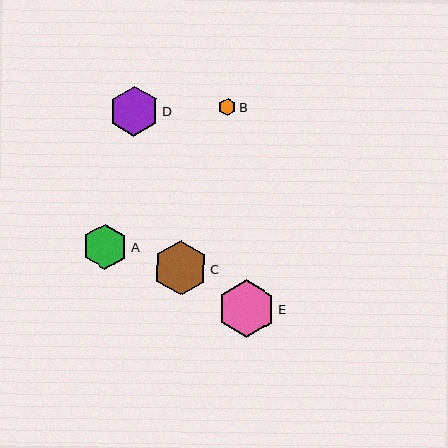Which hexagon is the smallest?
Hexagon B is the smallest with a size of approximately 17 pixels.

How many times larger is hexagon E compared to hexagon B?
Hexagon E is approximately 3.3 times the size of hexagon B.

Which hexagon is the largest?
Hexagon E is the largest with a size of approximately 58 pixels.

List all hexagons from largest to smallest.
From largest to smallest: E, C, D, A, B.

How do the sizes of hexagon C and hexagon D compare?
Hexagon C and hexagon D are approximately the same size.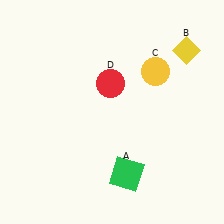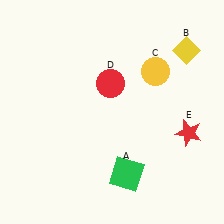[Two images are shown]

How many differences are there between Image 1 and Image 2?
There is 1 difference between the two images.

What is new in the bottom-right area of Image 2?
A red star (E) was added in the bottom-right area of Image 2.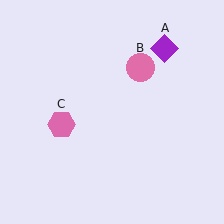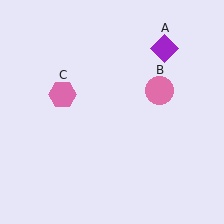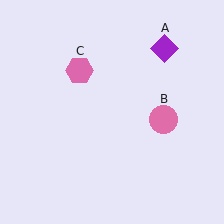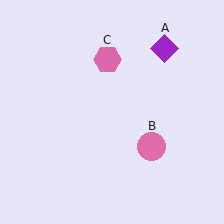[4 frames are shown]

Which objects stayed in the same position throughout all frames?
Purple diamond (object A) remained stationary.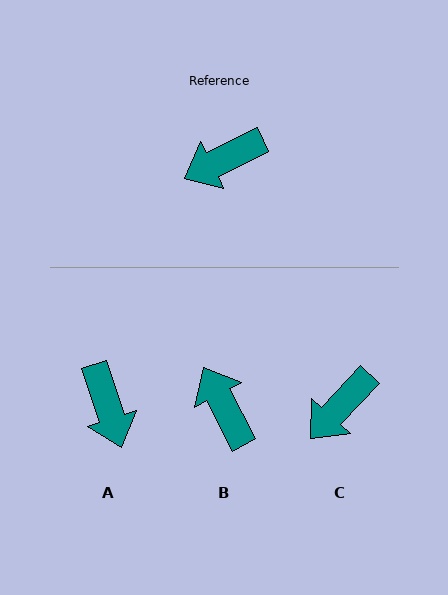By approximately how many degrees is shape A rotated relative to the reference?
Approximately 82 degrees counter-clockwise.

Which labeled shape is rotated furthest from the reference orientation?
B, about 88 degrees away.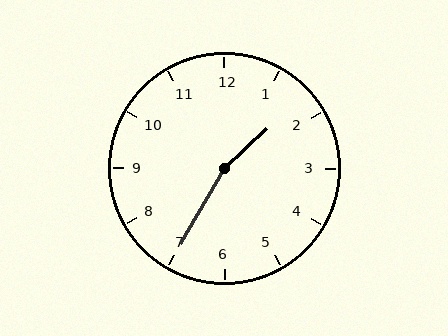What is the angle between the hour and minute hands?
Approximately 162 degrees.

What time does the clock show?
1:35.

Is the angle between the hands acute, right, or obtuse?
It is obtuse.